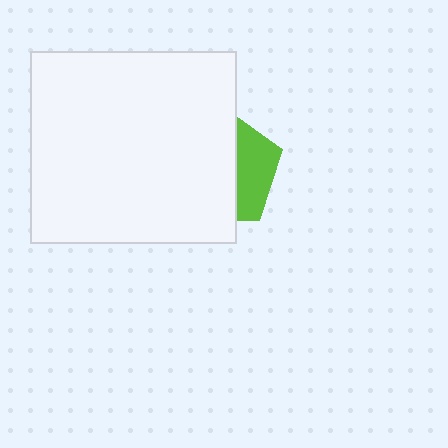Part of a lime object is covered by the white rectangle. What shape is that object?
It is a pentagon.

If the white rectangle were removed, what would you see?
You would see the complete lime pentagon.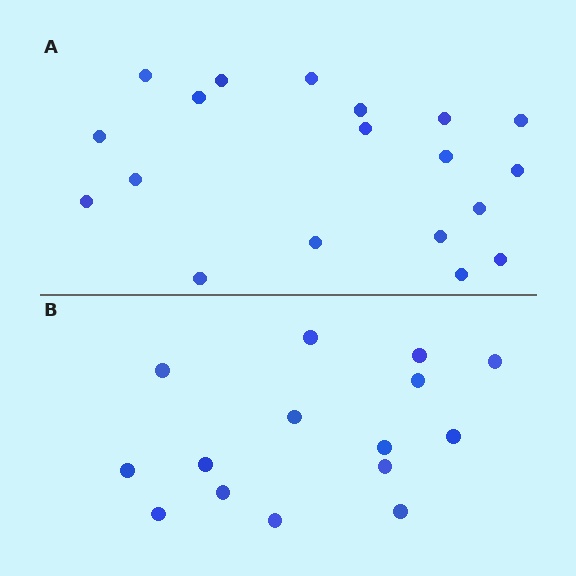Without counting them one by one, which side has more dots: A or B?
Region A (the top region) has more dots.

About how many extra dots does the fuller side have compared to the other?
Region A has about 4 more dots than region B.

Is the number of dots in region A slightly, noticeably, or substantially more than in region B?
Region A has noticeably more, but not dramatically so. The ratio is roughly 1.3 to 1.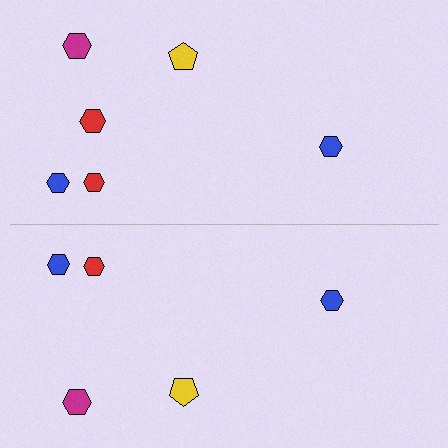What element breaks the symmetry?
A red hexagon is missing from the bottom side.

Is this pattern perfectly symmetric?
No, the pattern is not perfectly symmetric. A red hexagon is missing from the bottom side.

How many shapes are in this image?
There are 11 shapes in this image.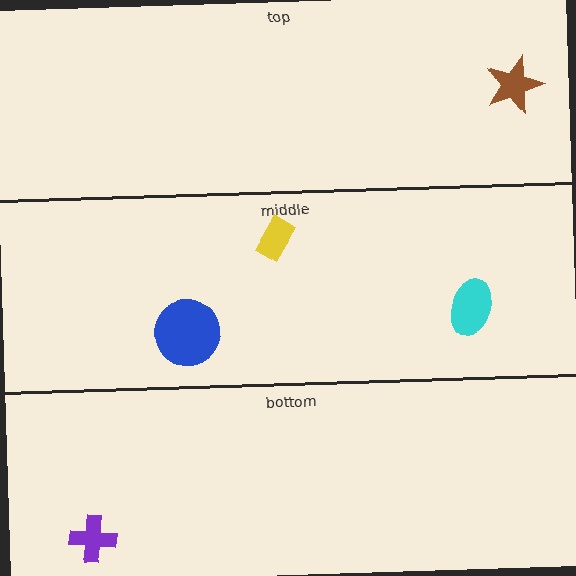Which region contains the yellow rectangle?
The middle region.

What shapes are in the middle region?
The cyan ellipse, the yellow rectangle, the blue circle.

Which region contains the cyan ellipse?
The middle region.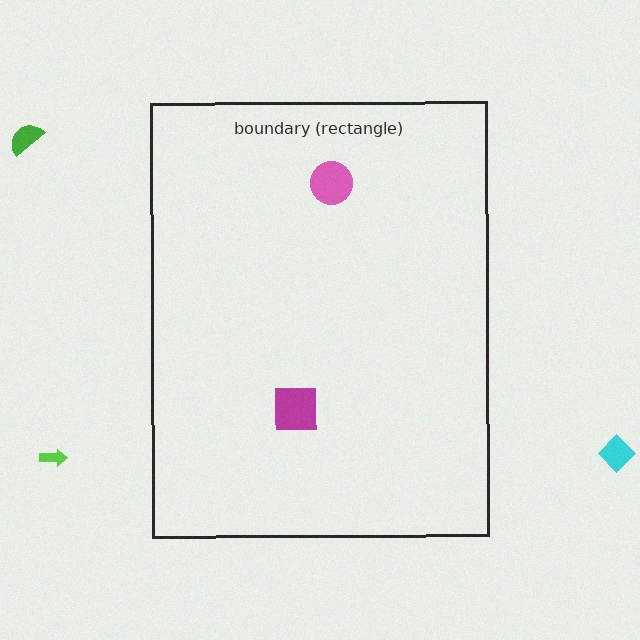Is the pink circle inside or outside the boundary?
Inside.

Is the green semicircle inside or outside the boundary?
Outside.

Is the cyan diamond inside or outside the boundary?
Outside.